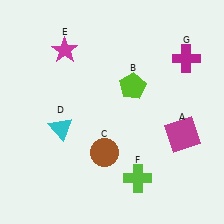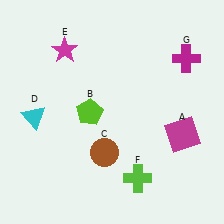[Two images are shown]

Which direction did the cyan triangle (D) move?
The cyan triangle (D) moved left.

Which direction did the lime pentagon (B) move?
The lime pentagon (B) moved left.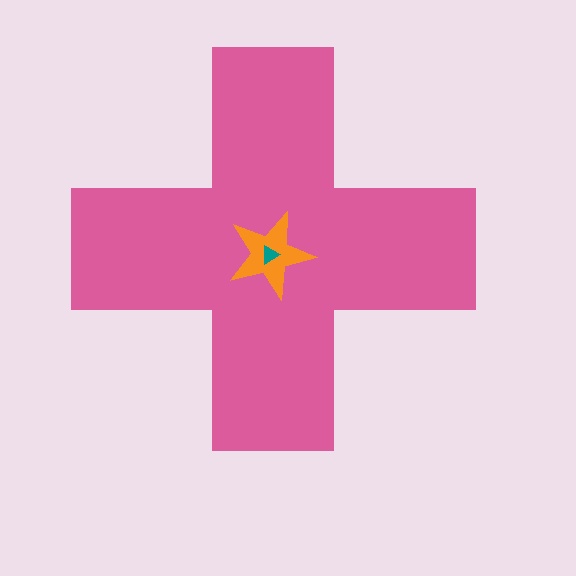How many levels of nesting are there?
3.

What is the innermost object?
The teal triangle.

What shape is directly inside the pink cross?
The orange star.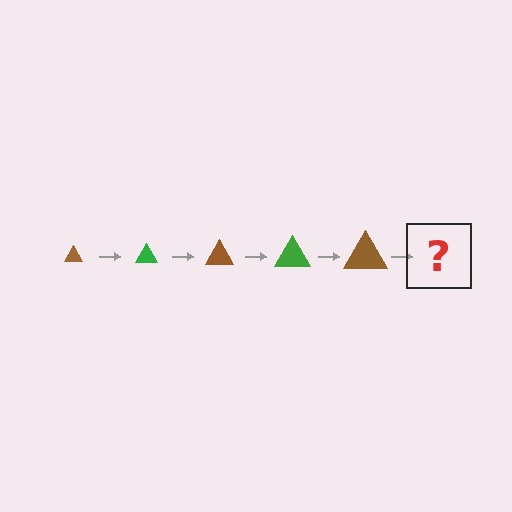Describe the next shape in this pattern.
It should be a green triangle, larger than the previous one.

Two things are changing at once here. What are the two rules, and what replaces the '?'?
The two rules are that the triangle grows larger each step and the color cycles through brown and green. The '?' should be a green triangle, larger than the previous one.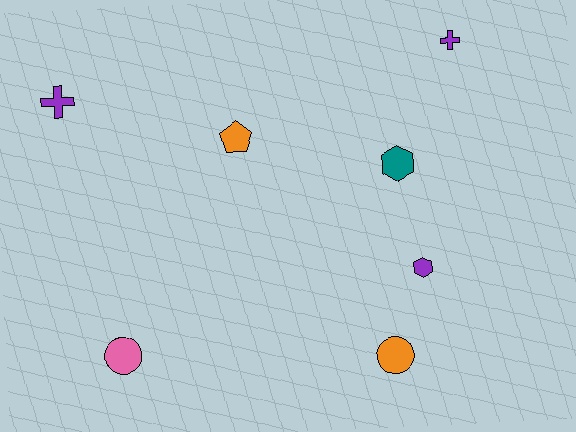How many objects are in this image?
There are 7 objects.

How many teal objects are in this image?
There is 1 teal object.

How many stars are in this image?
There are no stars.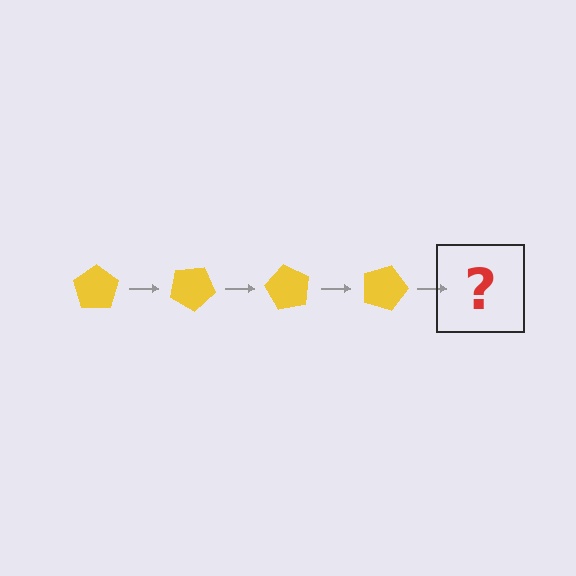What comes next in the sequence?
The next element should be a yellow pentagon rotated 120 degrees.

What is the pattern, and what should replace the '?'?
The pattern is that the pentagon rotates 30 degrees each step. The '?' should be a yellow pentagon rotated 120 degrees.